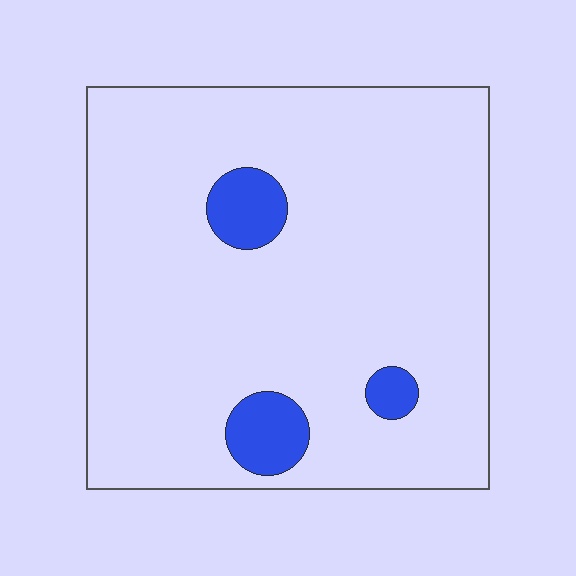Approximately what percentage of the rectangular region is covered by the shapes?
Approximately 10%.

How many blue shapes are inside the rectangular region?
3.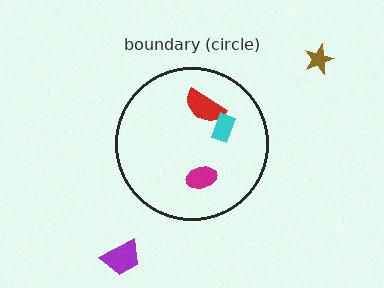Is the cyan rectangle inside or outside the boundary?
Inside.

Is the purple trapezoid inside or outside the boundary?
Outside.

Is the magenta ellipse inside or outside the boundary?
Inside.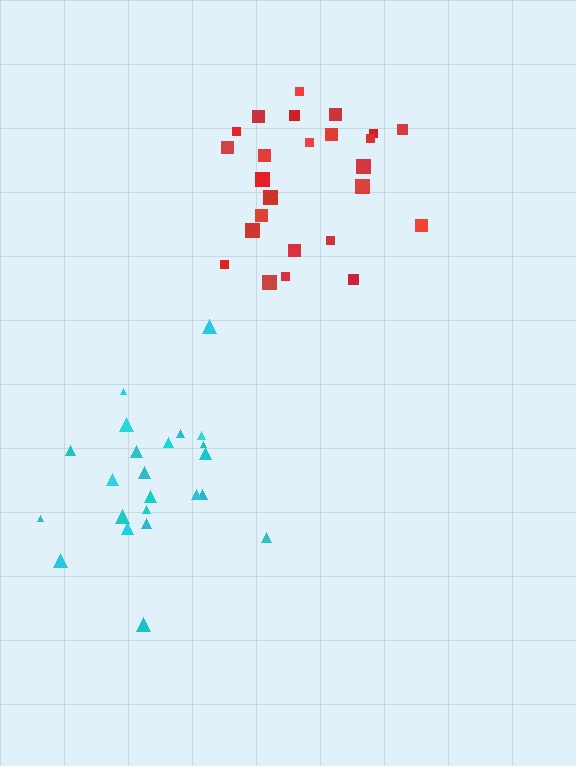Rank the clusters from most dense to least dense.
red, cyan.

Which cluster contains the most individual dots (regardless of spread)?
Red (26).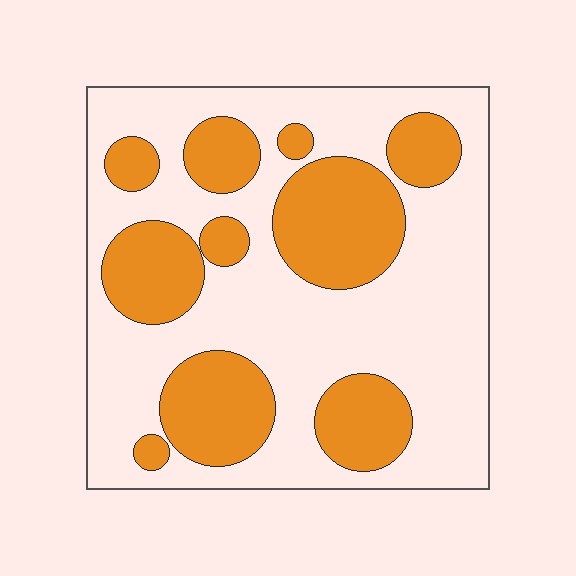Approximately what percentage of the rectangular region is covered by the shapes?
Approximately 35%.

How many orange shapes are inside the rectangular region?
10.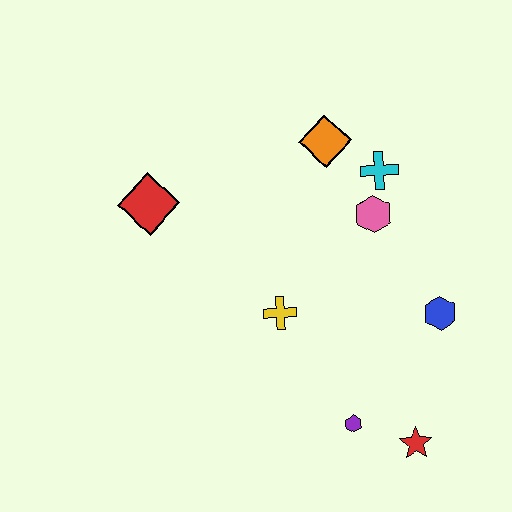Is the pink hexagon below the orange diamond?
Yes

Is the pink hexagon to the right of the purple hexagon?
Yes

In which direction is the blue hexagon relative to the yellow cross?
The blue hexagon is to the right of the yellow cross.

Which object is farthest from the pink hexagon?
The red star is farthest from the pink hexagon.